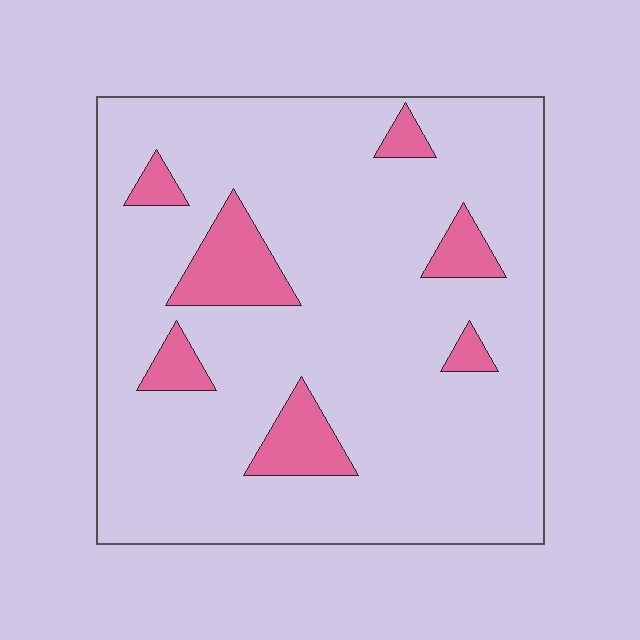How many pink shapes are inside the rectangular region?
7.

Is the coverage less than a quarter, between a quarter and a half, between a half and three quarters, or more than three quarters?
Less than a quarter.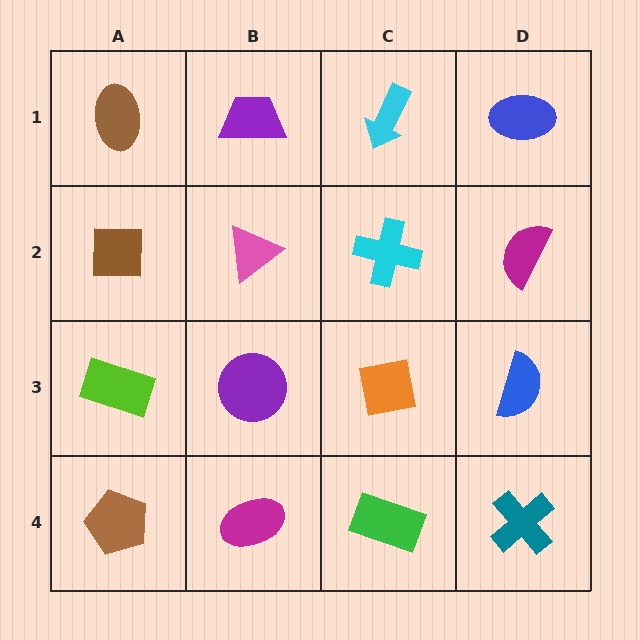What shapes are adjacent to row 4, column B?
A purple circle (row 3, column B), a brown pentagon (row 4, column A), a green rectangle (row 4, column C).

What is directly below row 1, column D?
A magenta semicircle.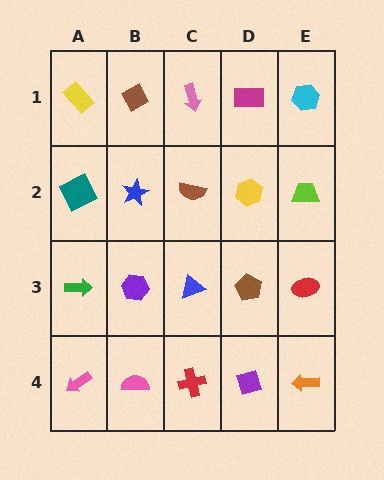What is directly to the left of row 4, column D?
A red cross.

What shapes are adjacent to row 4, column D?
A brown pentagon (row 3, column D), a red cross (row 4, column C), an orange arrow (row 4, column E).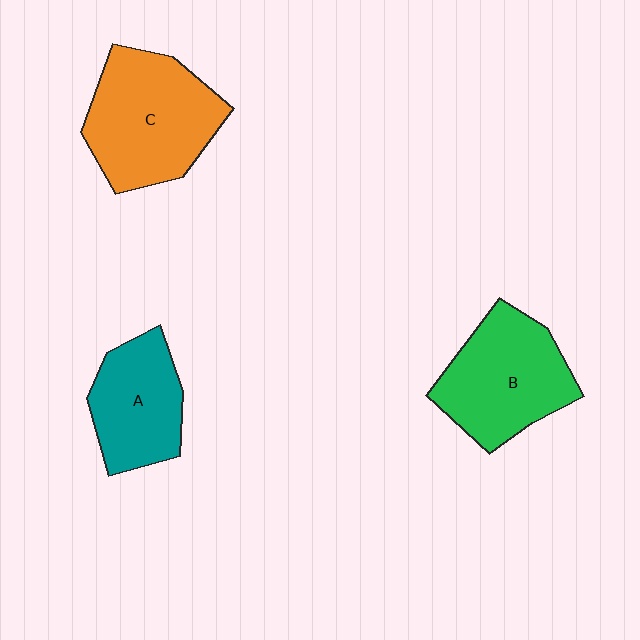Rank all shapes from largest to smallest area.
From largest to smallest: C (orange), B (green), A (teal).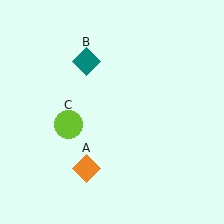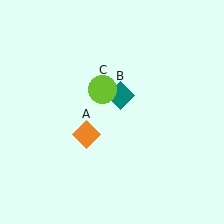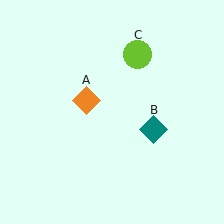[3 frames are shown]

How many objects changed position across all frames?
3 objects changed position: orange diamond (object A), teal diamond (object B), lime circle (object C).